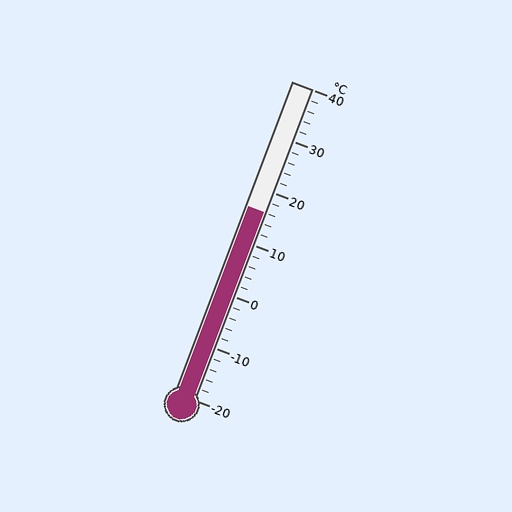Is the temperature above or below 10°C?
The temperature is above 10°C.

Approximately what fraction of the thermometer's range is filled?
The thermometer is filled to approximately 60% of its range.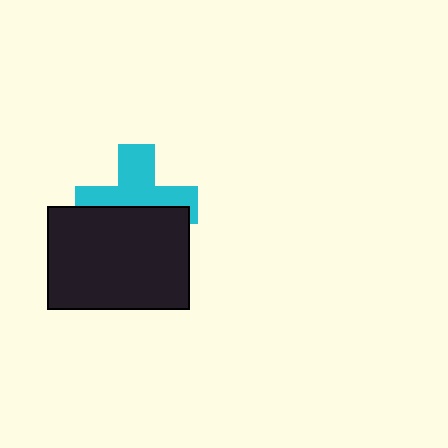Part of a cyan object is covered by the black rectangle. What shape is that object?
It is a cross.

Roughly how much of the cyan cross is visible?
About half of it is visible (roughly 53%).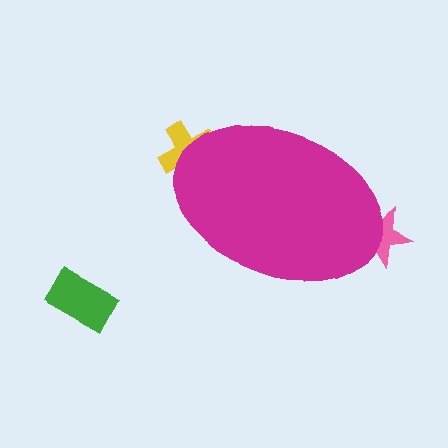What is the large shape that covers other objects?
A magenta ellipse.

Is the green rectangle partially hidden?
No, the green rectangle is fully visible.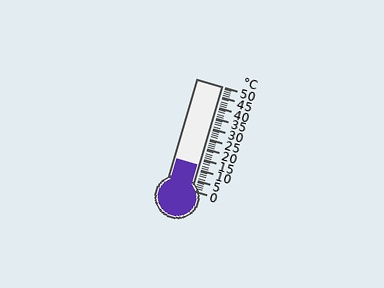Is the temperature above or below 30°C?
The temperature is below 30°C.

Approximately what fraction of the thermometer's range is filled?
The thermometer is filled to approximately 25% of its range.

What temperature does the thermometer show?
The thermometer shows approximately 12°C.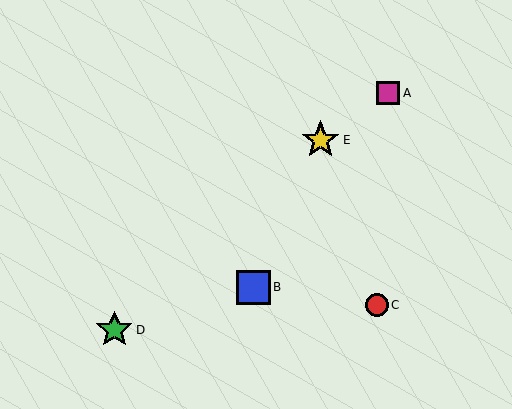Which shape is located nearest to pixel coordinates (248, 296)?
The blue square (labeled B) at (254, 287) is nearest to that location.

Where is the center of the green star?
The center of the green star is at (114, 330).